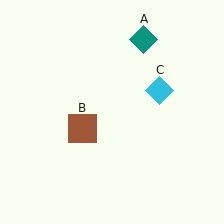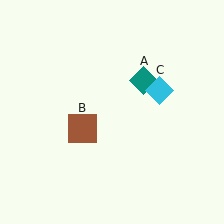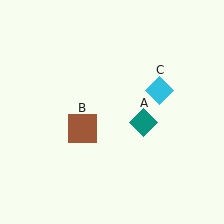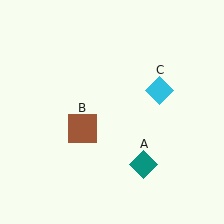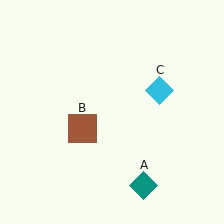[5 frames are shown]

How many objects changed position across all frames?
1 object changed position: teal diamond (object A).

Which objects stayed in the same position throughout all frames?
Brown square (object B) and cyan diamond (object C) remained stationary.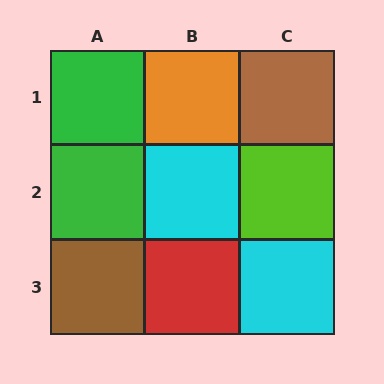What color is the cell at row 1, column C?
Brown.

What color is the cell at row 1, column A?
Green.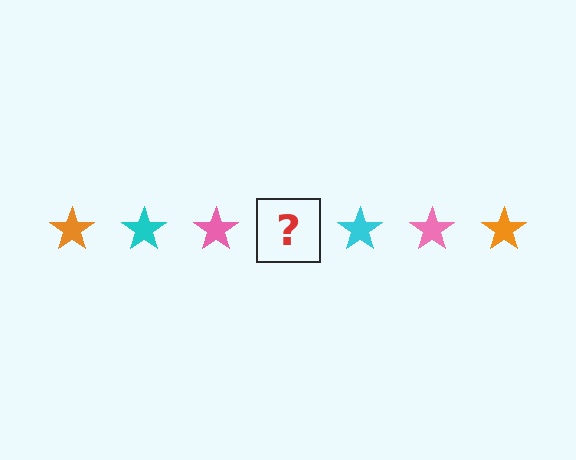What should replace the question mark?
The question mark should be replaced with an orange star.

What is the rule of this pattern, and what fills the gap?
The rule is that the pattern cycles through orange, cyan, pink stars. The gap should be filled with an orange star.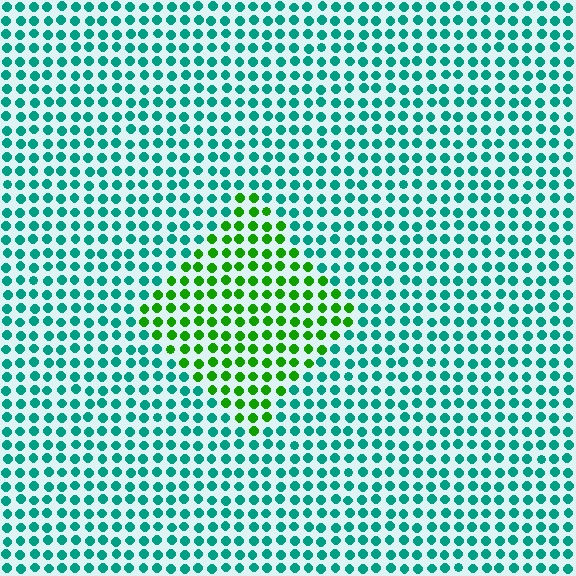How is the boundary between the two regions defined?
The boundary is defined purely by a slight shift in hue (about 56 degrees). Spacing, size, and orientation are identical on both sides.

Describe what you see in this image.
The image is filled with small teal elements in a uniform arrangement. A diamond-shaped region is visible where the elements are tinted to a slightly different hue, forming a subtle color boundary.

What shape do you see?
I see a diamond.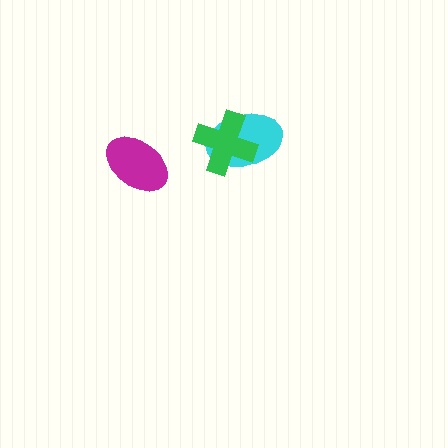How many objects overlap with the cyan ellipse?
1 object overlaps with the cyan ellipse.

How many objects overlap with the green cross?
1 object overlaps with the green cross.